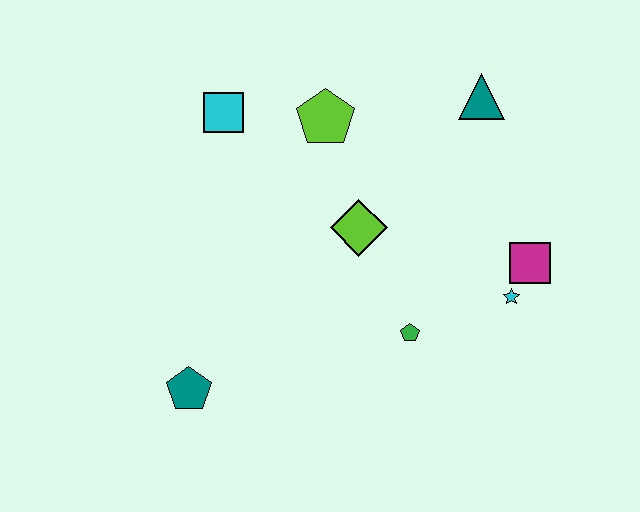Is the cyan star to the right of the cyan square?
Yes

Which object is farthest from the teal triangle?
The teal pentagon is farthest from the teal triangle.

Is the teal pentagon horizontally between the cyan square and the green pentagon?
No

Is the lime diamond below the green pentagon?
No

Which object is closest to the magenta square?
The cyan star is closest to the magenta square.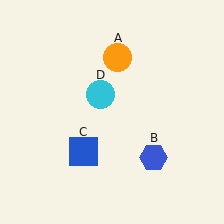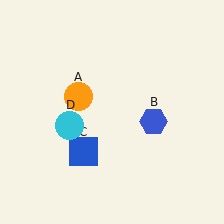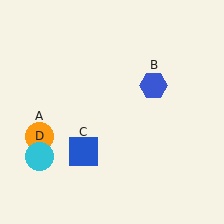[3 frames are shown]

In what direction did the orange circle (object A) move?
The orange circle (object A) moved down and to the left.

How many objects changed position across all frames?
3 objects changed position: orange circle (object A), blue hexagon (object B), cyan circle (object D).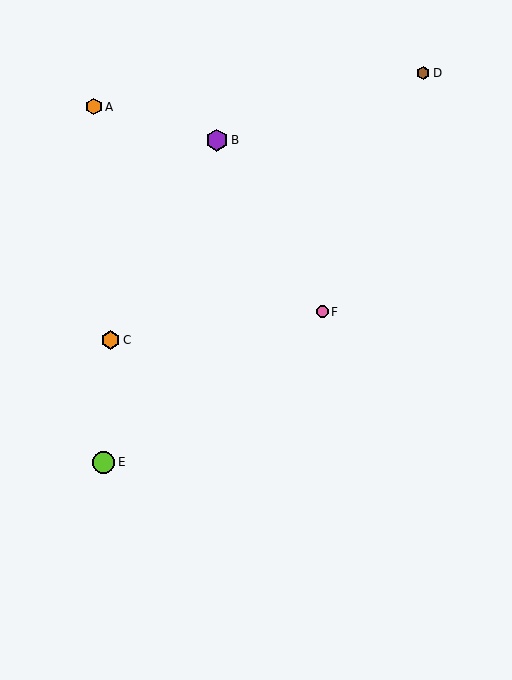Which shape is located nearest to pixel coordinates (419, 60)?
The brown hexagon (labeled D) at (423, 73) is nearest to that location.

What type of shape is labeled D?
Shape D is a brown hexagon.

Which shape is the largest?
The lime circle (labeled E) is the largest.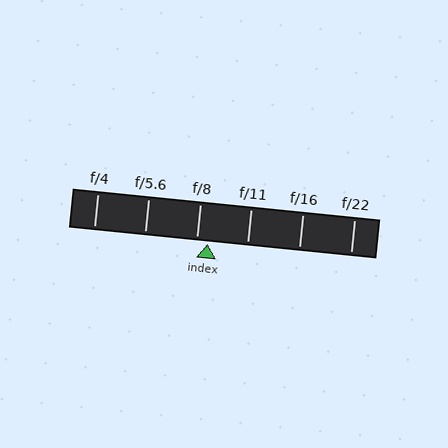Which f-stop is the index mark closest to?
The index mark is closest to f/8.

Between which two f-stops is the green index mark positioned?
The index mark is between f/8 and f/11.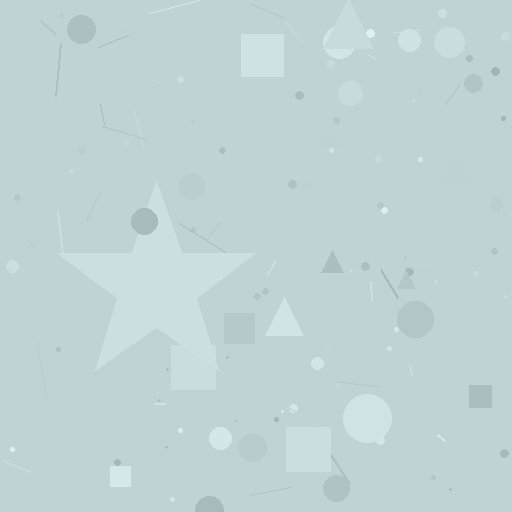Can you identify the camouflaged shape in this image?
The camouflaged shape is a star.